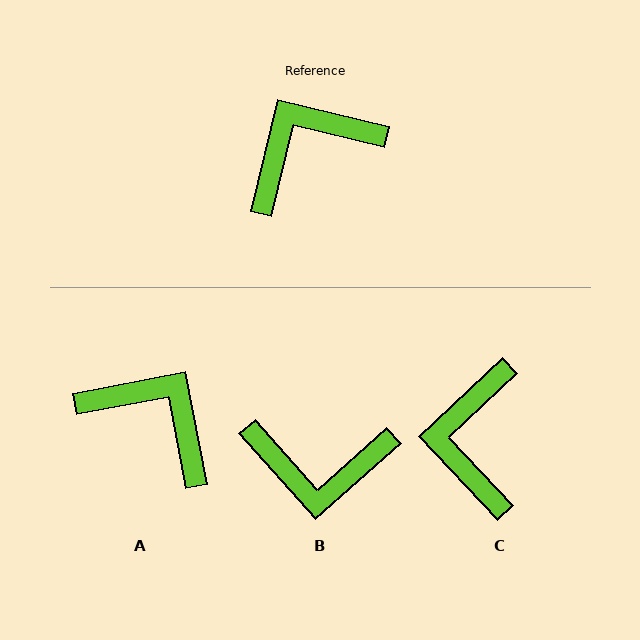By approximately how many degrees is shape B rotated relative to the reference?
Approximately 145 degrees counter-clockwise.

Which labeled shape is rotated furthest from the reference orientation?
B, about 145 degrees away.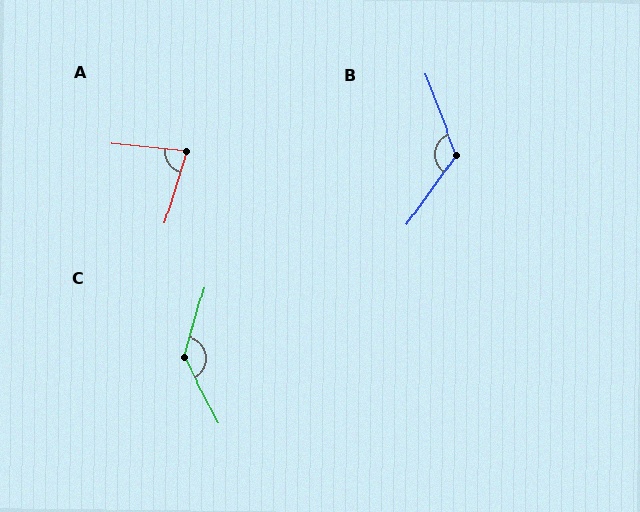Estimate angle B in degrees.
Approximately 123 degrees.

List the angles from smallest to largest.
A (79°), B (123°), C (136°).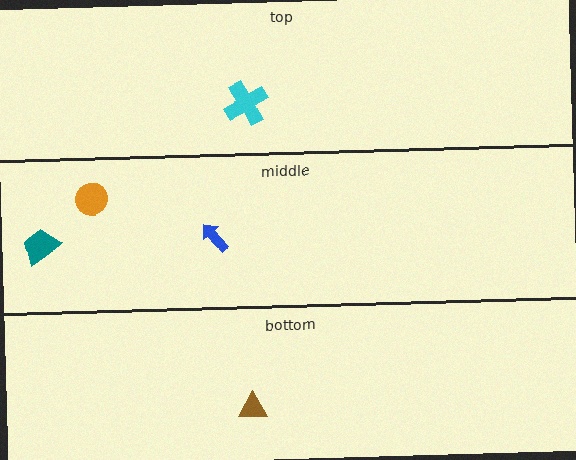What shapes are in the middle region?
The orange circle, the blue arrow, the teal trapezoid.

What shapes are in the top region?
The cyan cross.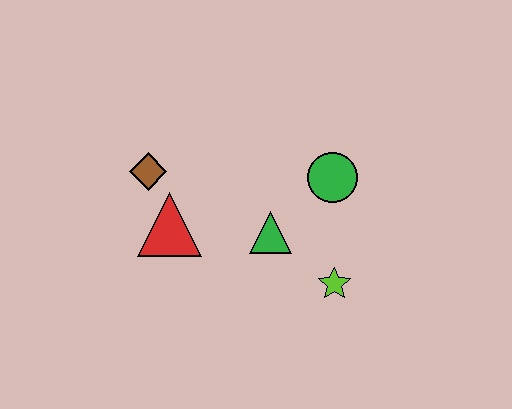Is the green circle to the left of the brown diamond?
No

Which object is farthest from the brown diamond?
The lime star is farthest from the brown diamond.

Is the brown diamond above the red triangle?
Yes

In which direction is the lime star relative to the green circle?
The lime star is below the green circle.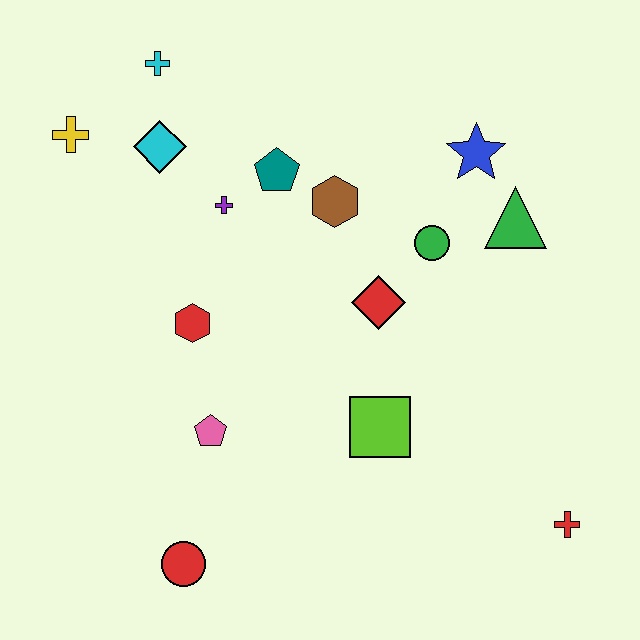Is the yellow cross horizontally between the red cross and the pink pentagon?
No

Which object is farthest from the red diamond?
The yellow cross is farthest from the red diamond.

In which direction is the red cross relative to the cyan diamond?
The red cross is to the right of the cyan diamond.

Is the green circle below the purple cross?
Yes